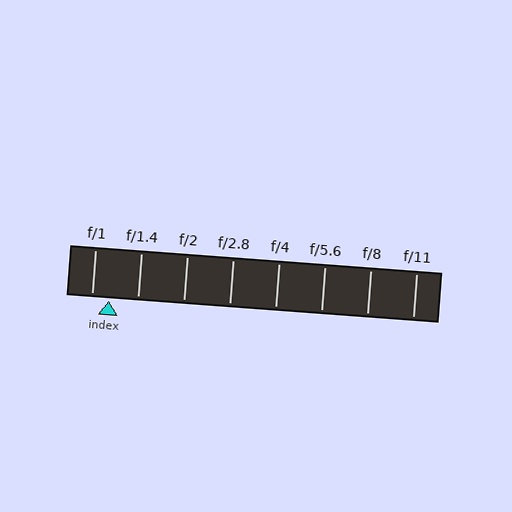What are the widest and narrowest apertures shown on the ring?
The widest aperture shown is f/1 and the narrowest is f/11.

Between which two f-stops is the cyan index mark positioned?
The index mark is between f/1 and f/1.4.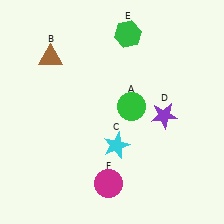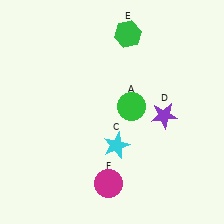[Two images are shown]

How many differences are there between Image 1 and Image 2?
There is 1 difference between the two images.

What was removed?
The brown triangle (B) was removed in Image 2.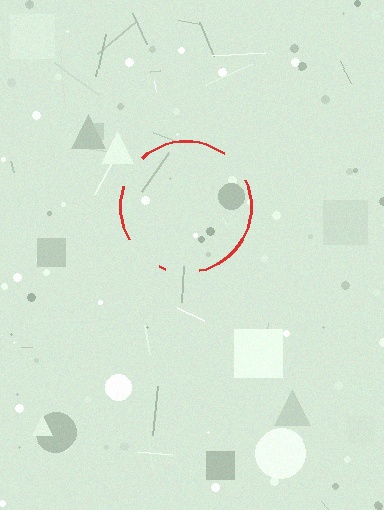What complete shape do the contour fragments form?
The contour fragments form a circle.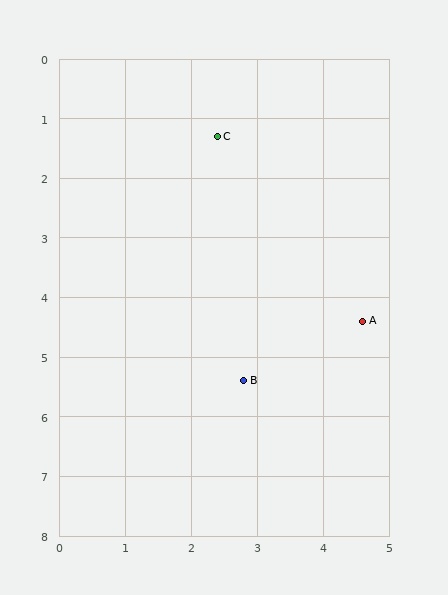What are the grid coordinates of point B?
Point B is at approximately (2.8, 5.4).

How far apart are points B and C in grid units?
Points B and C are about 4.1 grid units apart.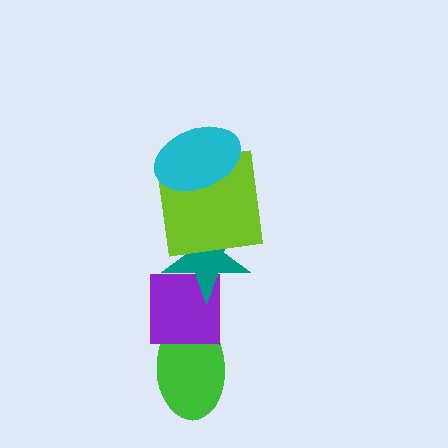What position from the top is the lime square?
The lime square is 2nd from the top.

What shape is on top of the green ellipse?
The purple square is on top of the green ellipse.